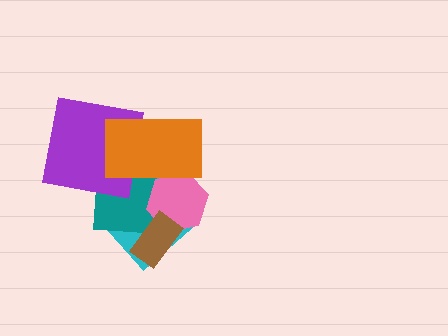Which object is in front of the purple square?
The orange rectangle is in front of the purple square.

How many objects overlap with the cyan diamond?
4 objects overlap with the cyan diamond.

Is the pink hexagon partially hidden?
Yes, it is partially covered by another shape.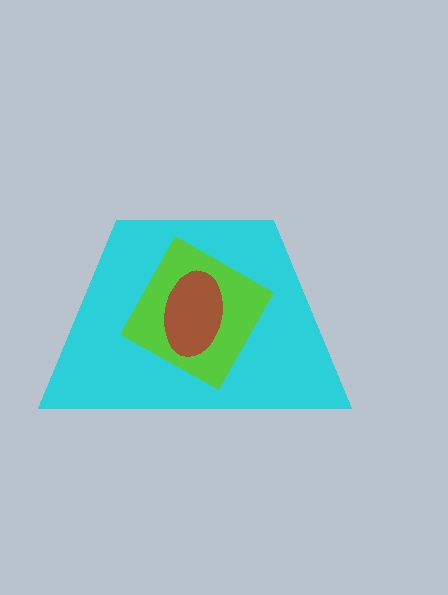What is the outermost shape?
The cyan trapezoid.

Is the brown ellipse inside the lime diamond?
Yes.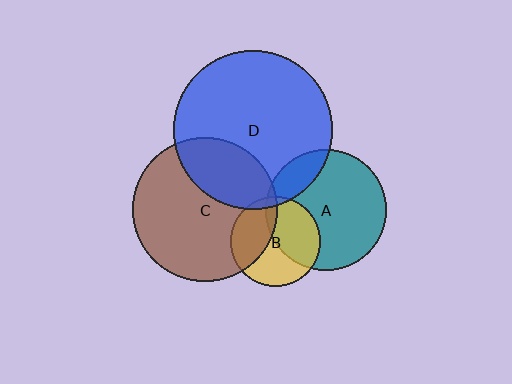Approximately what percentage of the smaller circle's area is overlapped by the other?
Approximately 45%.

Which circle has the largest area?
Circle D (blue).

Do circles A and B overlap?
Yes.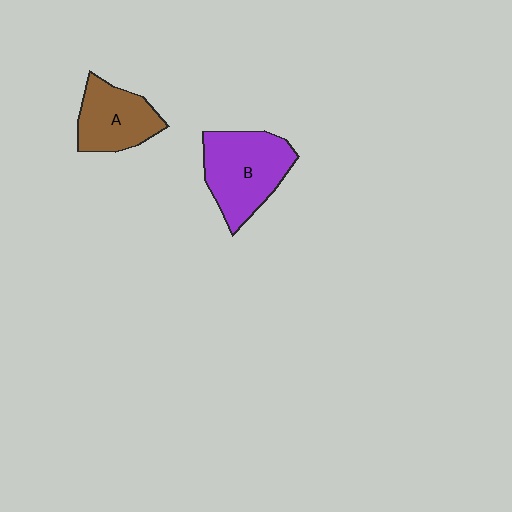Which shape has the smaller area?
Shape A (brown).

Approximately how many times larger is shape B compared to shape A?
Approximately 1.4 times.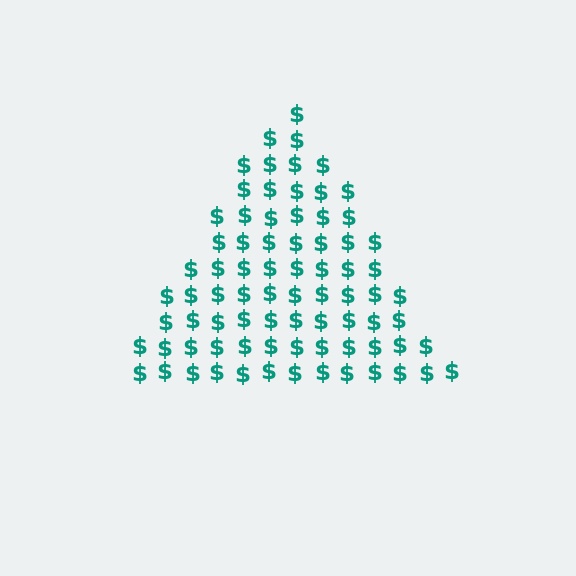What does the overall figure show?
The overall figure shows a triangle.